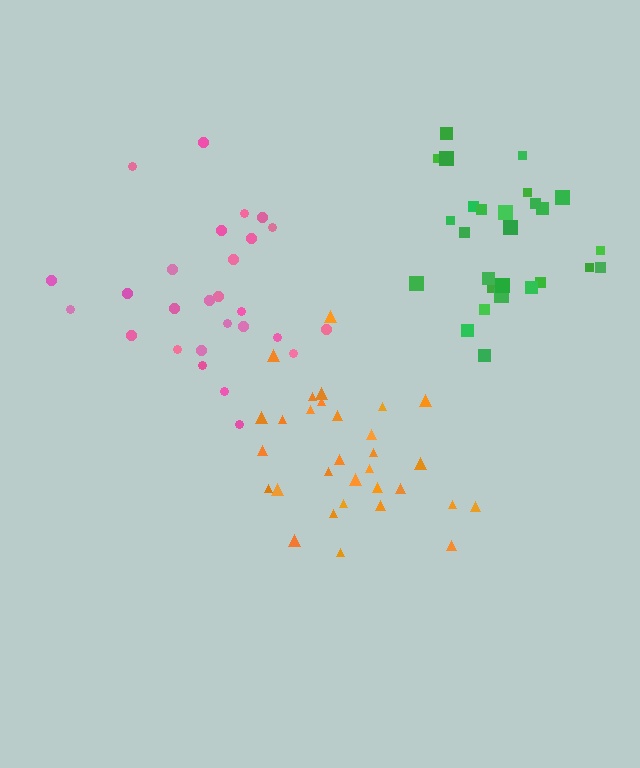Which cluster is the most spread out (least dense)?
Pink.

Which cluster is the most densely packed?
Green.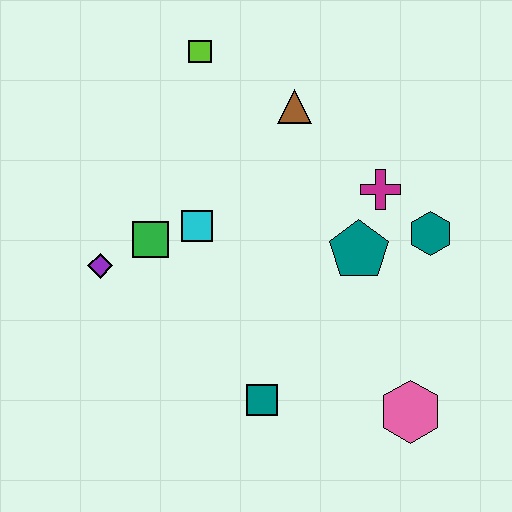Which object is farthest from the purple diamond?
The pink hexagon is farthest from the purple diamond.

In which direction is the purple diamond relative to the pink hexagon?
The purple diamond is to the left of the pink hexagon.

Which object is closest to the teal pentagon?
The magenta cross is closest to the teal pentagon.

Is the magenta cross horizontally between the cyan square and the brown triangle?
No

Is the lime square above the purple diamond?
Yes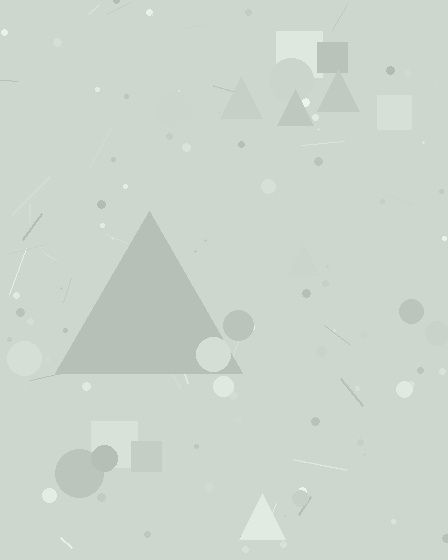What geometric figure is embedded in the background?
A triangle is embedded in the background.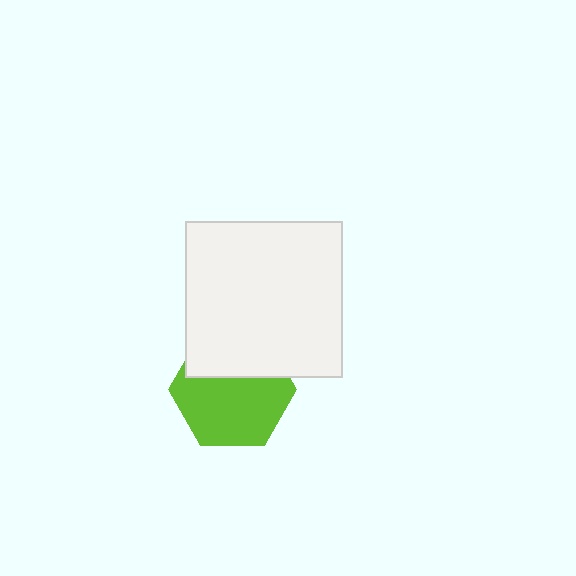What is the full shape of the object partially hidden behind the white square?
The partially hidden object is a lime hexagon.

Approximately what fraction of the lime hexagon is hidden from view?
Roughly 35% of the lime hexagon is hidden behind the white square.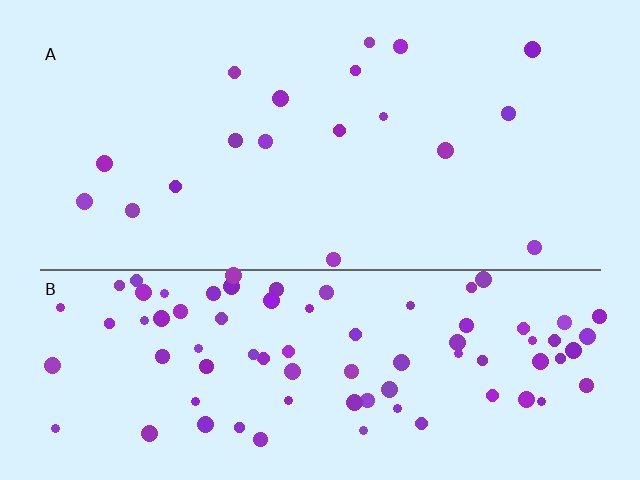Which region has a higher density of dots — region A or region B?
B (the bottom).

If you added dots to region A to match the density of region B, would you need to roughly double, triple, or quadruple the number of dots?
Approximately quadruple.